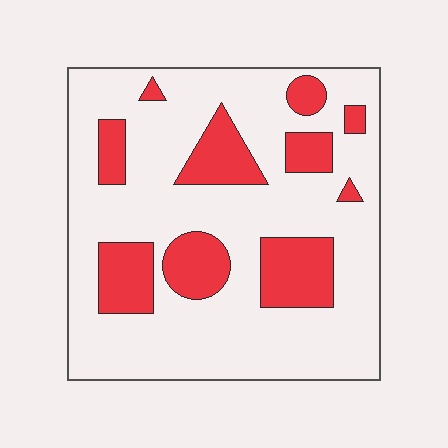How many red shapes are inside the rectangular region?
10.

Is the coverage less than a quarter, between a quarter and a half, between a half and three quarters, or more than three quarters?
Less than a quarter.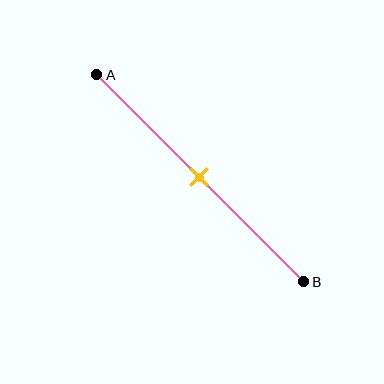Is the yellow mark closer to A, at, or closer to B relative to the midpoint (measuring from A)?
The yellow mark is approximately at the midpoint of segment AB.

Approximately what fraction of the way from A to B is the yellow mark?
The yellow mark is approximately 50% of the way from A to B.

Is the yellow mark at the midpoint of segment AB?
Yes, the mark is approximately at the midpoint.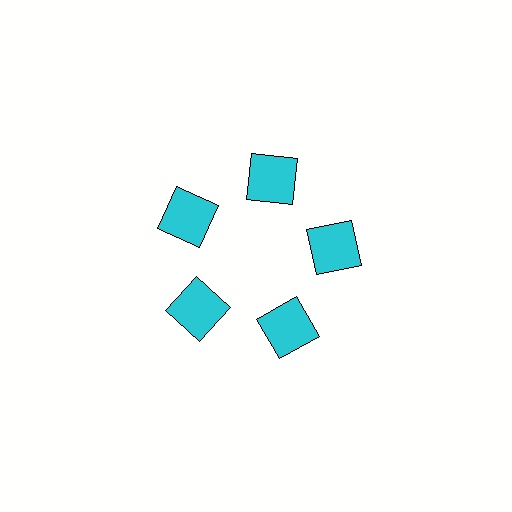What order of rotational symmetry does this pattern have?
This pattern has 5-fold rotational symmetry.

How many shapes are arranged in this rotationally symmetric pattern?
There are 5 shapes, arranged in 5 groups of 1.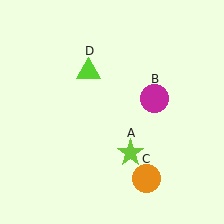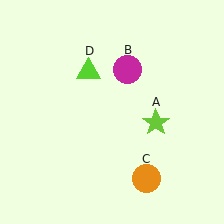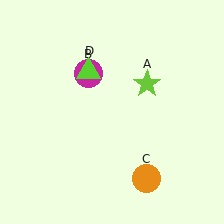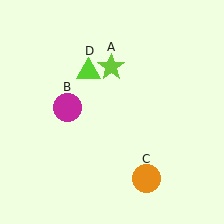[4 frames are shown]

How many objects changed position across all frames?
2 objects changed position: lime star (object A), magenta circle (object B).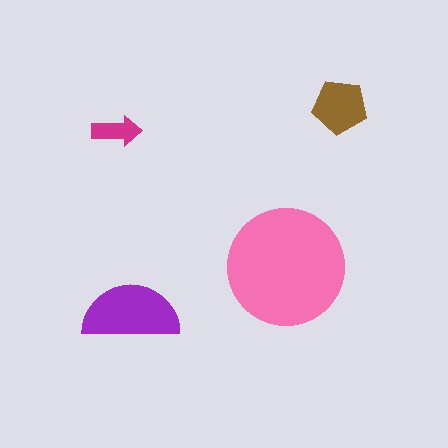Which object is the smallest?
The magenta arrow.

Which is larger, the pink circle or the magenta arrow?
The pink circle.